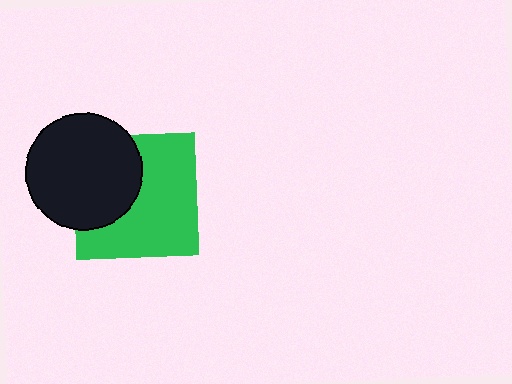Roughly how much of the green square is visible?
About half of it is visible (roughly 62%).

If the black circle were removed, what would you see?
You would see the complete green square.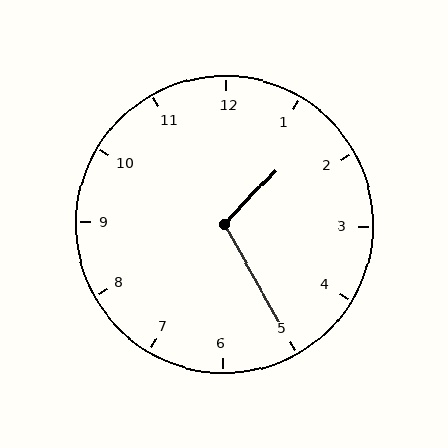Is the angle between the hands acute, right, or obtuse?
It is obtuse.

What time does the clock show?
1:25.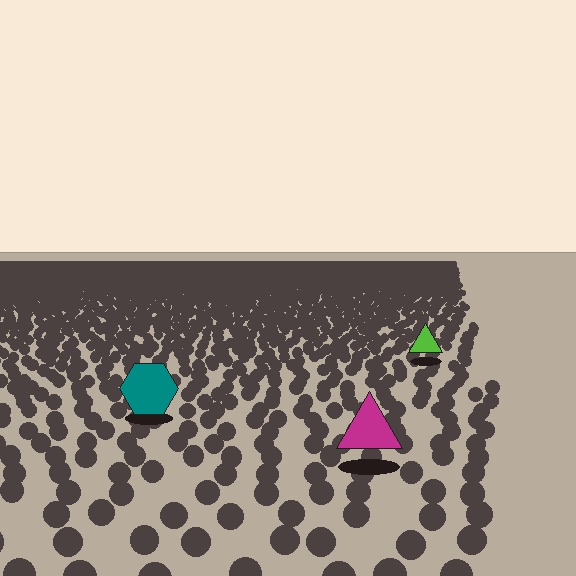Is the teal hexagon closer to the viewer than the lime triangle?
Yes. The teal hexagon is closer — you can tell from the texture gradient: the ground texture is coarser near it.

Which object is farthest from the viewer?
The lime triangle is farthest from the viewer. It appears smaller and the ground texture around it is denser.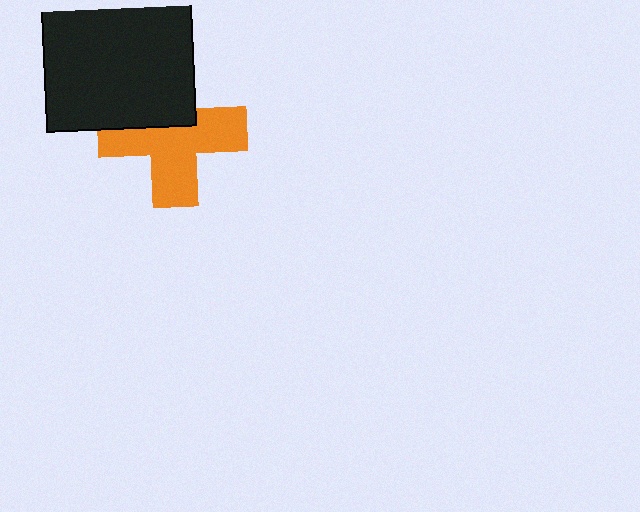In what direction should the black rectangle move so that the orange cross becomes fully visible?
The black rectangle should move up. That is the shortest direction to clear the overlap and leave the orange cross fully visible.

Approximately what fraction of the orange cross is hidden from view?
Roughly 37% of the orange cross is hidden behind the black rectangle.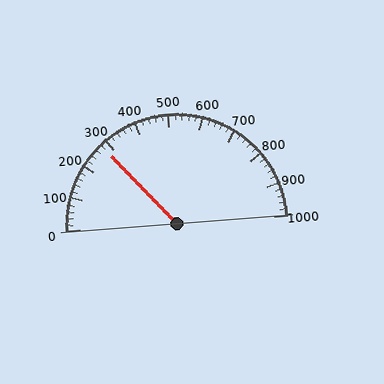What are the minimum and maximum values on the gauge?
The gauge ranges from 0 to 1000.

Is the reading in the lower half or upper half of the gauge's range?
The reading is in the lower half of the range (0 to 1000).